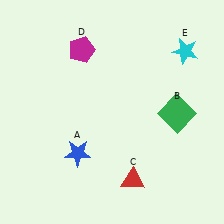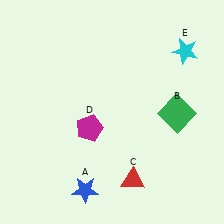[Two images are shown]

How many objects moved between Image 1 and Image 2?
2 objects moved between the two images.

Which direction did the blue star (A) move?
The blue star (A) moved down.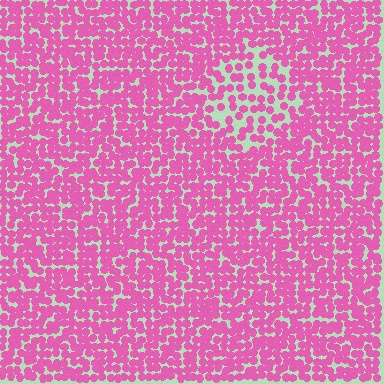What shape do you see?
I see a diamond.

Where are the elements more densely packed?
The elements are more densely packed outside the diamond boundary.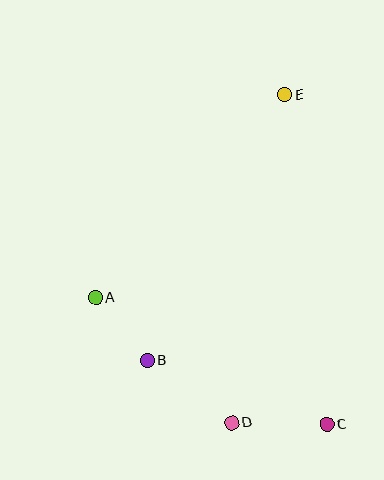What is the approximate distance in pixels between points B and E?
The distance between B and E is approximately 299 pixels.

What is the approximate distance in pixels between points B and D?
The distance between B and D is approximately 105 pixels.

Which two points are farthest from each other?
Points C and E are farthest from each other.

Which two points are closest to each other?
Points A and B are closest to each other.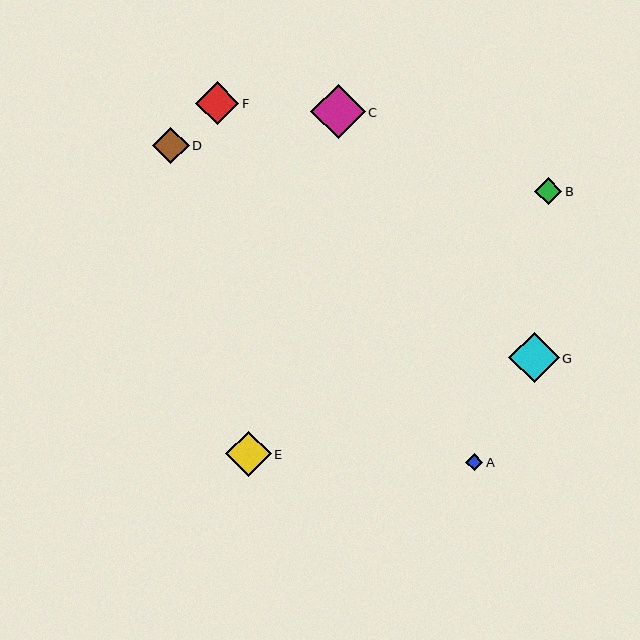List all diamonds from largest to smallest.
From largest to smallest: C, G, E, F, D, B, A.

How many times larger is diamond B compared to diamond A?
Diamond B is approximately 1.6 times the size of diamond A.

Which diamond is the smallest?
Diamond A is the smallest with a size of approximately 17 pixels.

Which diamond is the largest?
Diamond C is the largest with a size of approximately 54 pixels.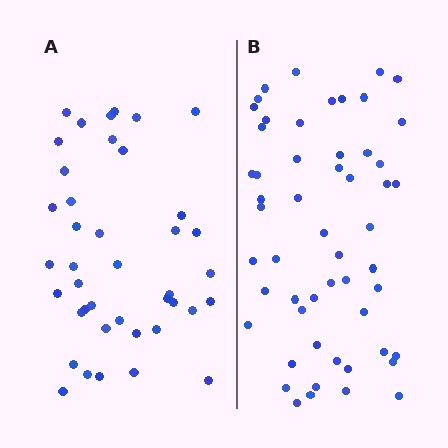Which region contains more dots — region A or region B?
Region B (the right region) has more dots.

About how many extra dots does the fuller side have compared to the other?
Region B has approximately 15 more dots than region A.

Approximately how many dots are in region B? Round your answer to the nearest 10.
About 50 dots. (The exact count is 54, which rounds to 50.)